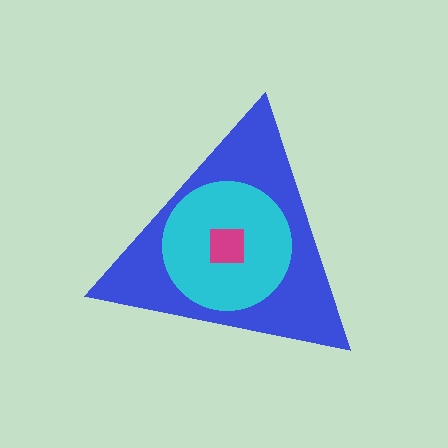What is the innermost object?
The magenta square.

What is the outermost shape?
The blue triangle.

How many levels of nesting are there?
3.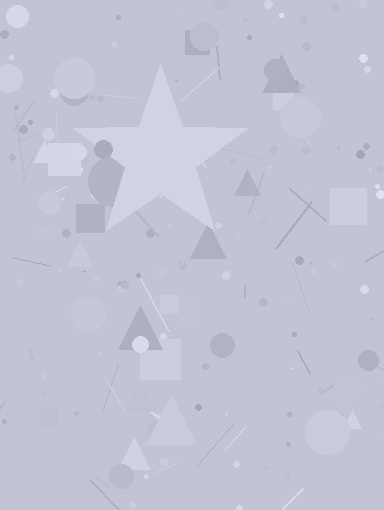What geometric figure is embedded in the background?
A star is embedded in the background.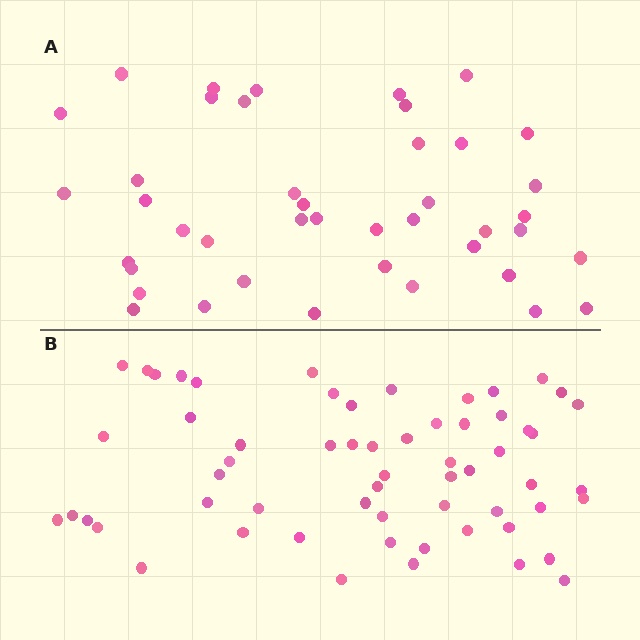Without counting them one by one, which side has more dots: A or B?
Region B (the bottom region) has more dots.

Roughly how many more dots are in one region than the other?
Region B has approximately 20 more dots than region A.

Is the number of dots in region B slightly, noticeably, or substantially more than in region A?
Region B has noticeably more, but not dramatically so. The ratio is roughly 1.4 to 1.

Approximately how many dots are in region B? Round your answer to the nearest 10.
About 60 dots.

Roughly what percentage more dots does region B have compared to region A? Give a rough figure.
About 45% more.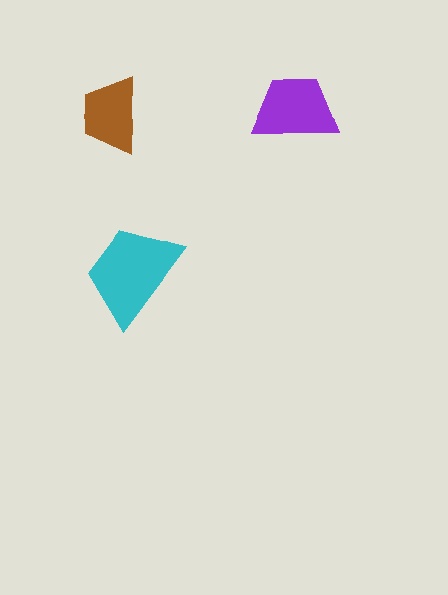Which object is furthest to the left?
The brown trapezoid is leftmost.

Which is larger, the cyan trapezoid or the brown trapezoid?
The cyan one.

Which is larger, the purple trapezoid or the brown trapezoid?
The purple one.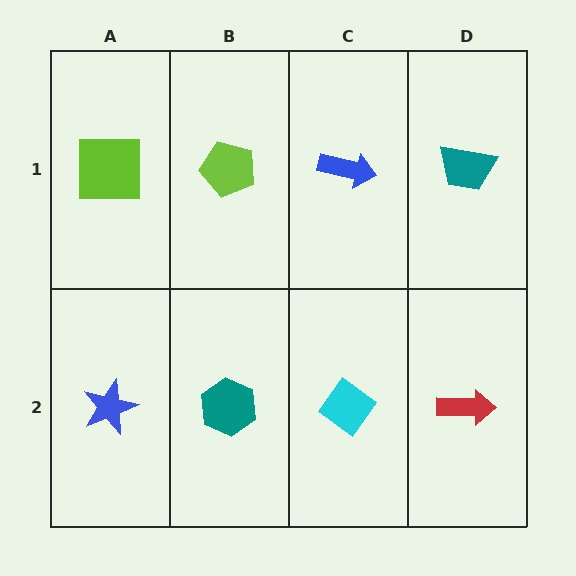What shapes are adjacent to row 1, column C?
A cyan diamond (row 2, column C), a lime pentagon (row 1, column B), a teal trapezoid (row 1, column D).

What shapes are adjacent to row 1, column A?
A blue star (row 2, column A), a lime pentagon (row 1, column B).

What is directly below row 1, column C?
A cyan diamond.